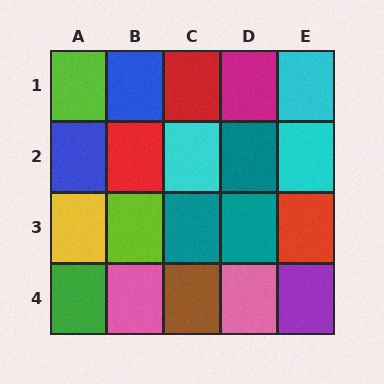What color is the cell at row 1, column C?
Red.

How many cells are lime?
2 cells are lime.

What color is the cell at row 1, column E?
Cyan.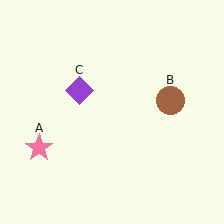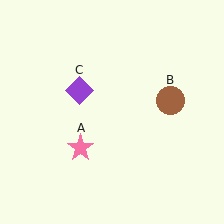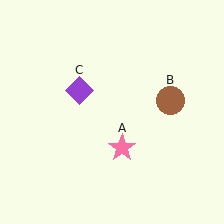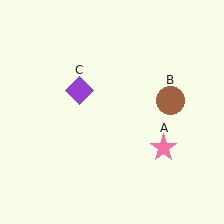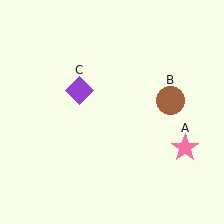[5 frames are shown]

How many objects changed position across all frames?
1 object changed position: pink star (object A).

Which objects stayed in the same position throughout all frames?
Brown circle (object B) and purple diamond (object C) remained stationary.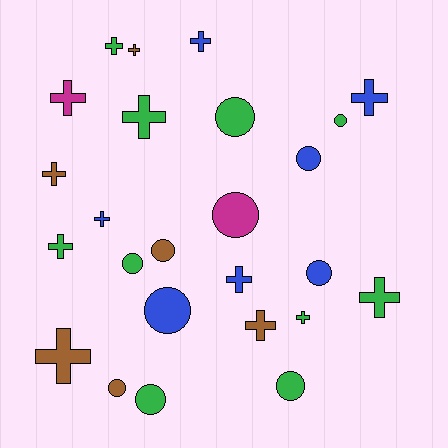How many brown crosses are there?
There are 4 brown crosses.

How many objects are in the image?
There are 25 objects.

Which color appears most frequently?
Green, with 10 objects.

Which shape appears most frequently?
Cross, with 14 objects.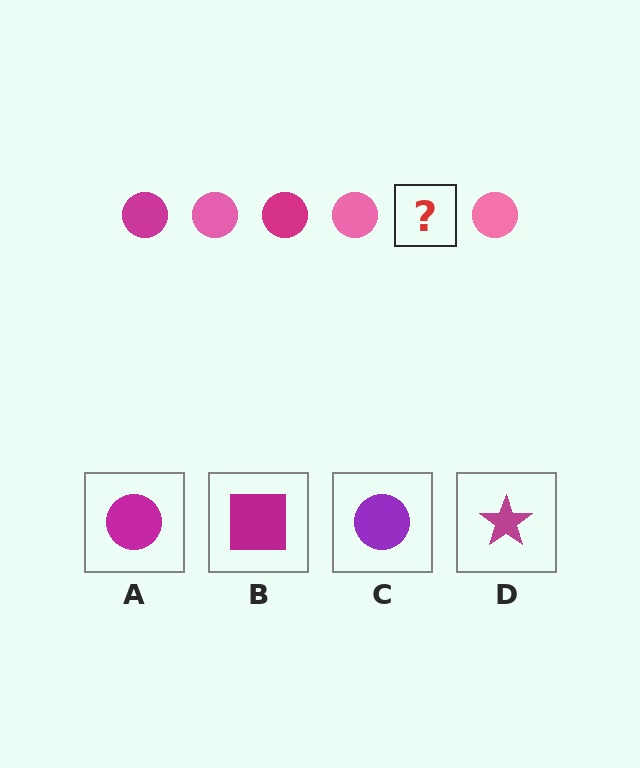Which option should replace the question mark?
Option A.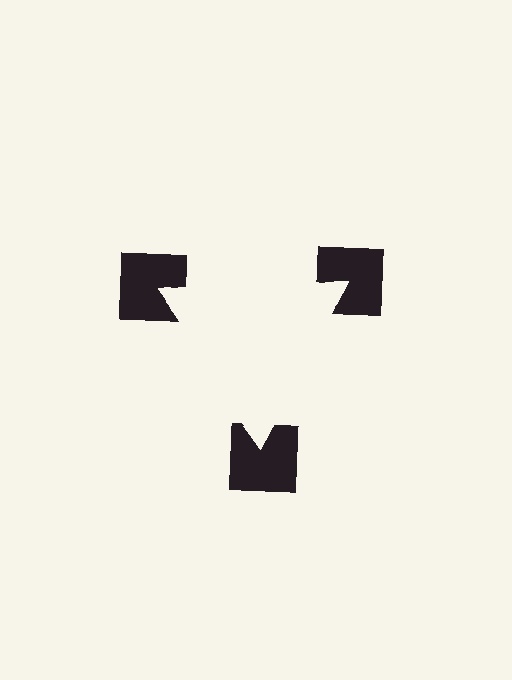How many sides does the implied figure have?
3 sides.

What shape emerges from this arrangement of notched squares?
An illusory triangle — its edges are inferred from the aligned wedge cuts in the notched squares, not physically drawn.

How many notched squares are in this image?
There are 3 — one at each vertex of the illusory triangle.